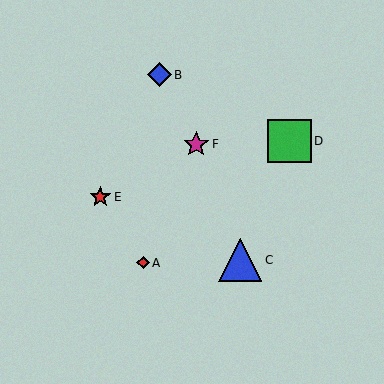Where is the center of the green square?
The center of the green square is at (290, 141).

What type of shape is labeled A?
Shape A is a red diamond.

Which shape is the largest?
The green square (labeled D) is the largest.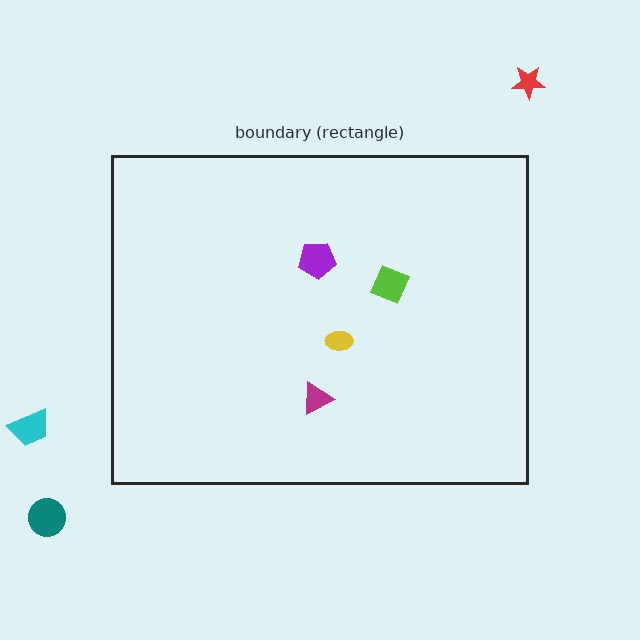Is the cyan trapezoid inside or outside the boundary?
Outside.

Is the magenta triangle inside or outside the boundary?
Inside.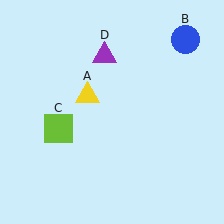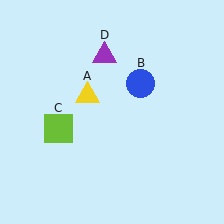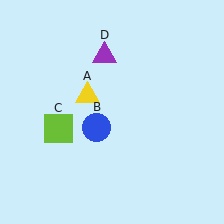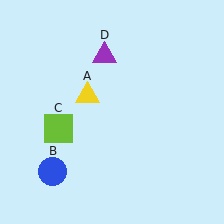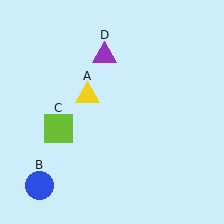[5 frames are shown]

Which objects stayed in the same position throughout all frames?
Yellow triangle (object A) and lime square (object C) and purple triangle (object D) remained stationary.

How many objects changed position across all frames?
1 object changed position: blue circle (object B).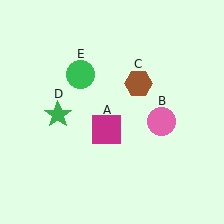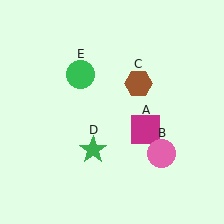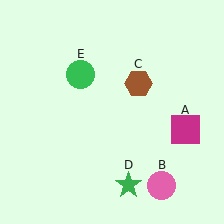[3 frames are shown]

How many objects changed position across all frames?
3 objects changed position: magenta square (object A), pink circle (object B), green star (object D).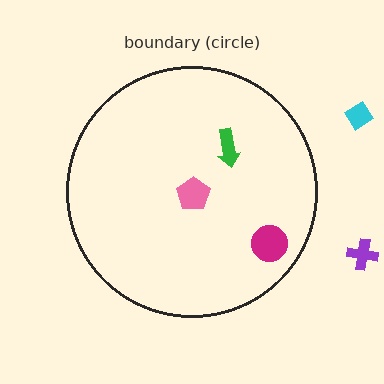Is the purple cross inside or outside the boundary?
Outside.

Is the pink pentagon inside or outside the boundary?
Inside.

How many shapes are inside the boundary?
3 inside, 2 outside.